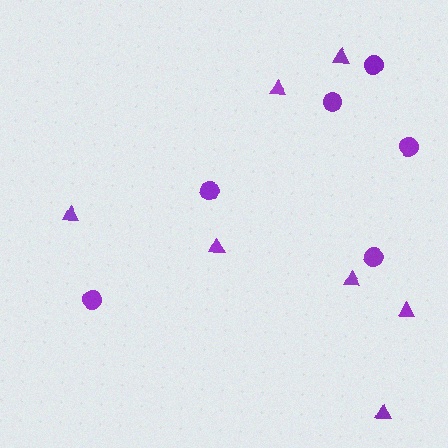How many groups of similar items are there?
There are 2 groups: one group of circles (6) and one group of triangles (7).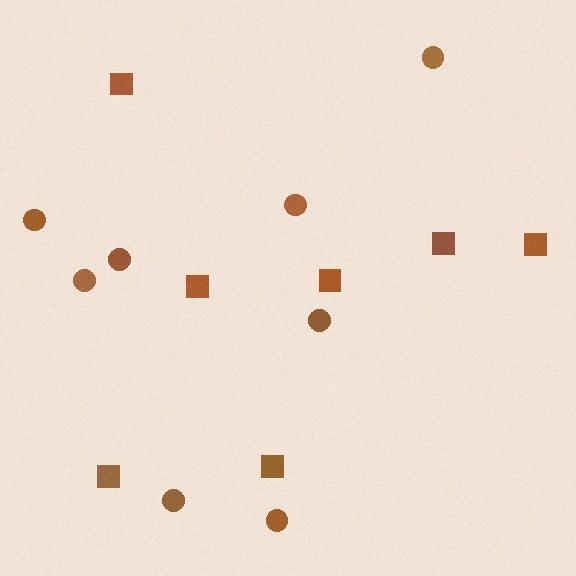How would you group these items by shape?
There are 2 groups: one group of squares (7) and one group of circles (8).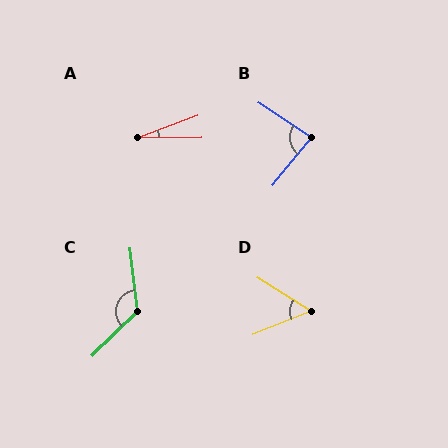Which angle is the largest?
C, at approximately 128 degrees.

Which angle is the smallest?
A, at approximately 20 degrees.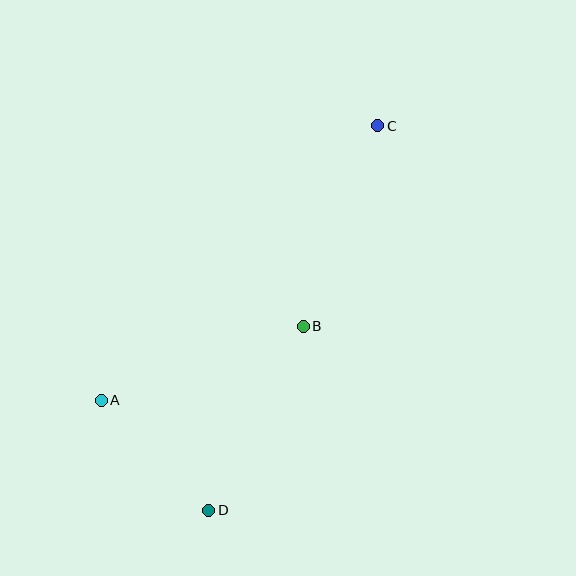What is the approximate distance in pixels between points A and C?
The distance between A and C is approximately 390 pixels.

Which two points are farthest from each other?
Points C and D are farthest from each other.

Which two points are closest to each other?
Points A and D are closest to each other.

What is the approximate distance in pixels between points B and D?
The distance between B and D is approximately 207 pixels.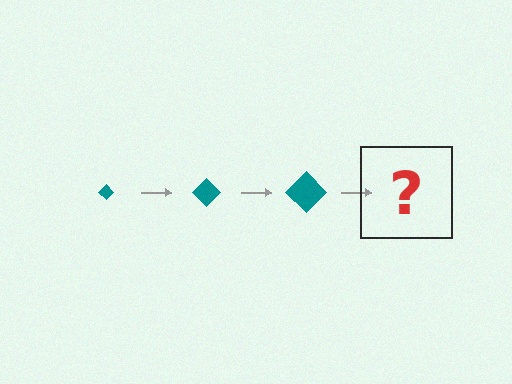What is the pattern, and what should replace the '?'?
The pattern is that the diamond gets progressively larger each step. The '?' should be a teal diamond, larger than the previous one.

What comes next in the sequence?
The next element should be a teal diamond, larger than the previous one.